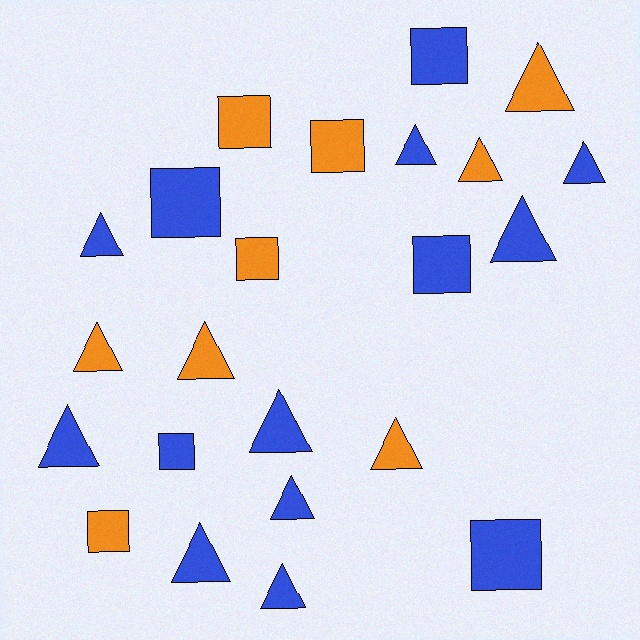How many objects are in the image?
There are 23 objects.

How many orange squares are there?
There are 4 orange squares.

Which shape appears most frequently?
Triangle, with 14 objects.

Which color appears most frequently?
Blue, with 14 objects.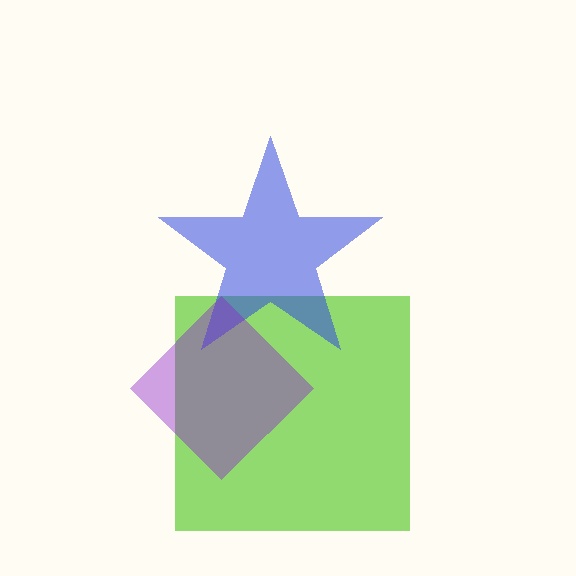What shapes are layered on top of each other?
The layered shapes are: a lime square, a blue star, a purple diamond.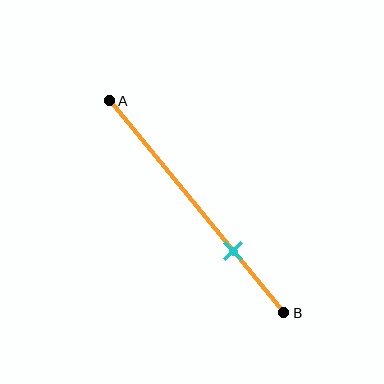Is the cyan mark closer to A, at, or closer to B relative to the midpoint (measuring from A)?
The cyan mark is closer to point B than the midpoint of segment AB.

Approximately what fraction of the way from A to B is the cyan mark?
The cyan mark is approximately 70% of the way from A to B.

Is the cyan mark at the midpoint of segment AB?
No, the mark is at about 70% from A, not at the 50% midpoint.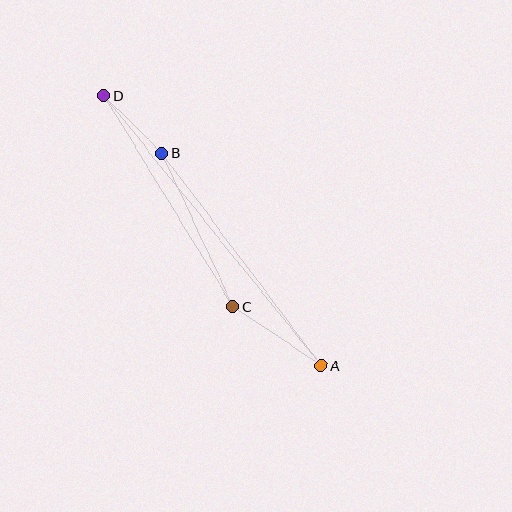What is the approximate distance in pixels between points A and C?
The distance between A and C is approximately 106 pixels.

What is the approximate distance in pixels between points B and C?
The distance between B and C is approximately 169 pixels.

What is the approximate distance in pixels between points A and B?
The distance between A and B is approximately 266 pixels.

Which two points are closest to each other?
Points B and D are closest to each other.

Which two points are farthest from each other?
Points A and D are farthest from each other.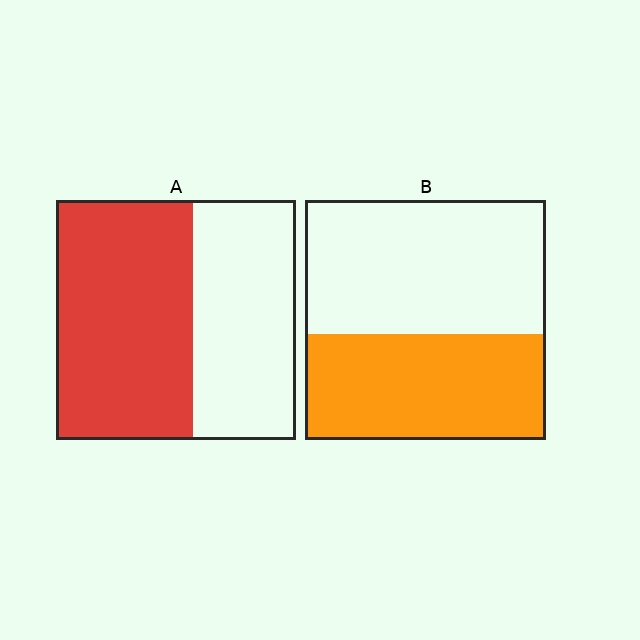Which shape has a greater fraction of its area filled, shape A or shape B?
Shape A.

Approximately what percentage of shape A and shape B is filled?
A is approximately 55% and B is approximately 45%.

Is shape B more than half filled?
No.